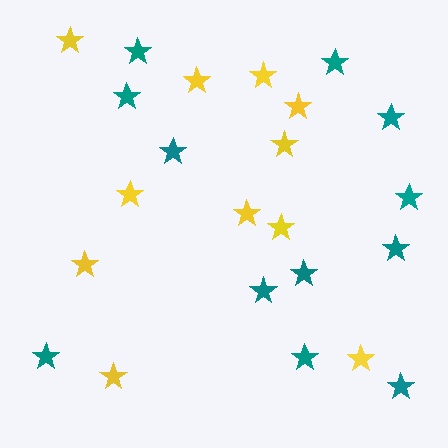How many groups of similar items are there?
There are 2 groups: one group of teal stars (12) and one group of yellow stars (11).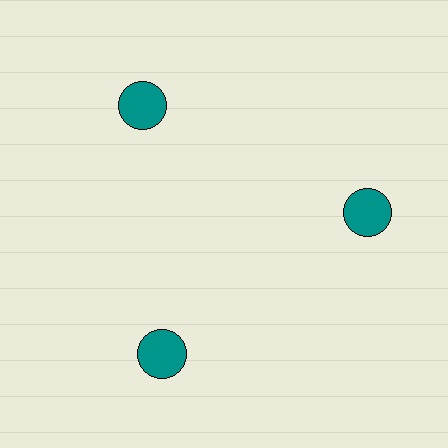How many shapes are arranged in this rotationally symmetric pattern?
There are 3 shapes, arranged in 3 groups of 1.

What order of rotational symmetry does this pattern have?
This pattern has 3-fold rotational symmetry.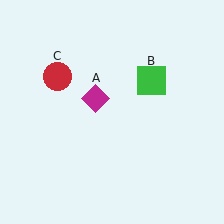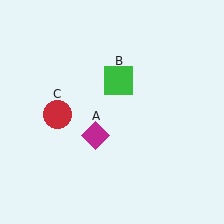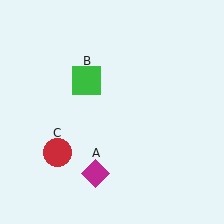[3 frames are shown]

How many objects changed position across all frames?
3 objects changed position: magenta diamond (object A), green square (object B), red circle (object C).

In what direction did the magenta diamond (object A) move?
The magenta diamond (object A) moved down.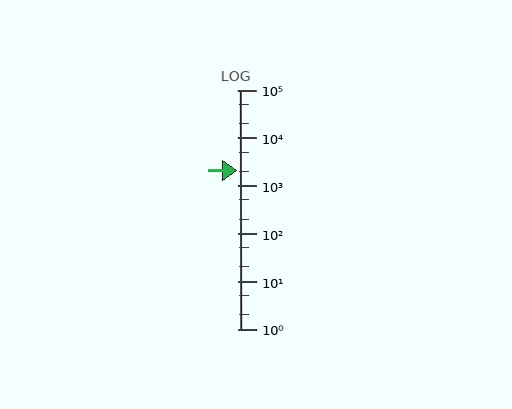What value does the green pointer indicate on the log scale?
The pointer indicates approximately 2100.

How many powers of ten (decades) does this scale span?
The scale spans 5 decades, from 1 to 100000.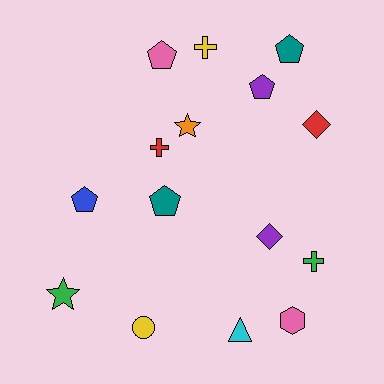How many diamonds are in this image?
There are 2 diamonds.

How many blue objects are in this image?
There is 1 blue object.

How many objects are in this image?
There are 15 objects.